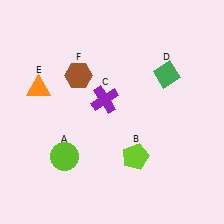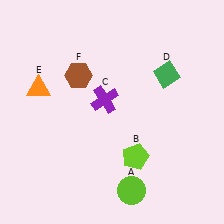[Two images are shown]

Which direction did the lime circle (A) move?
The lime circle (A) moved right.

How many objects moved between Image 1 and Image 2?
1 object moved between the two images.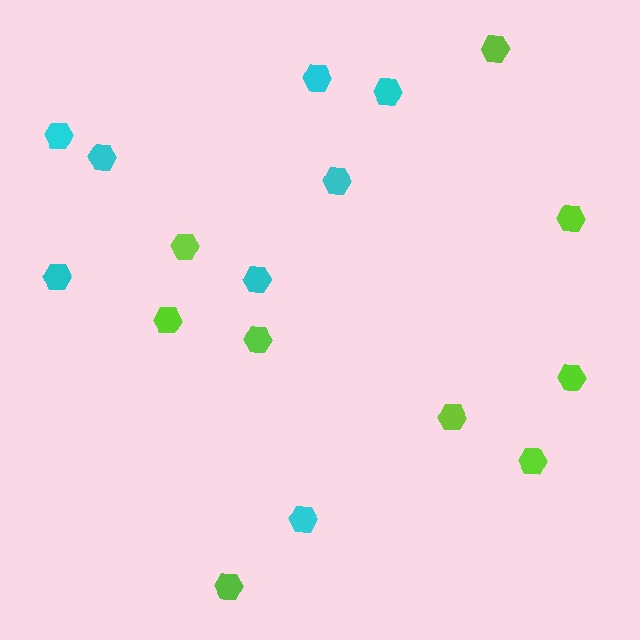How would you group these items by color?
There are 2 groups: one group of cyan hexagons (8) and one group of lime hexagons (9).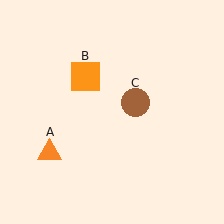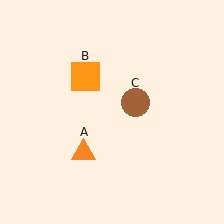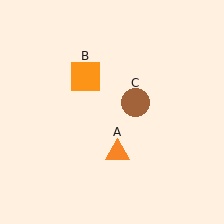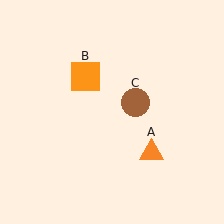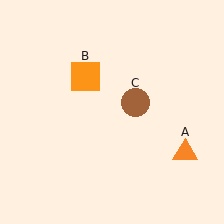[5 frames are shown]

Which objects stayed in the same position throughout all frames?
Orange square (object B) and brown circle (object C) remained stationary.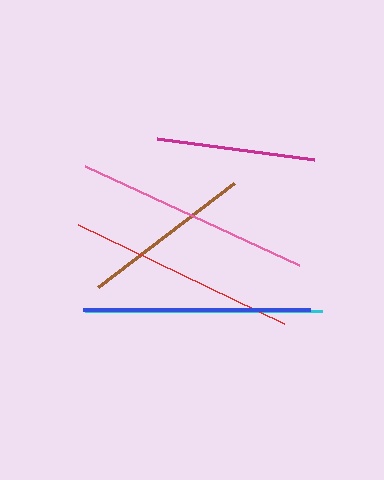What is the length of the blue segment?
The blue segment is approximately 228 pixels long.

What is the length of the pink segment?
The pink segment is approximately 236 pixels long.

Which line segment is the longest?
The cyan line is the longest at approximately 237 pixels.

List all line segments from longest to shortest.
From longest to shortest: cyan, pink, red, blue, brown, magenta.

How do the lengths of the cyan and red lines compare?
The cyan and red lines are approximately the same length.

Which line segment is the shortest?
The magenta line is the shortest at approximately 158 pixels.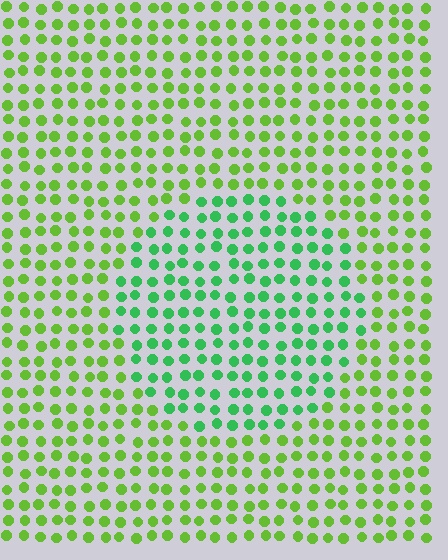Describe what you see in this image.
The image is filled with small lime elements in a uniform arrangement. A circle-shaped region is visible where the elements are tinted to a slightly different hue, forming a subtle color boundary.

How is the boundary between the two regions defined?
The boundary is defined purely by a slight shift in hue (about 37 degrees). Spacing, size, and orientation are identical on both sides.